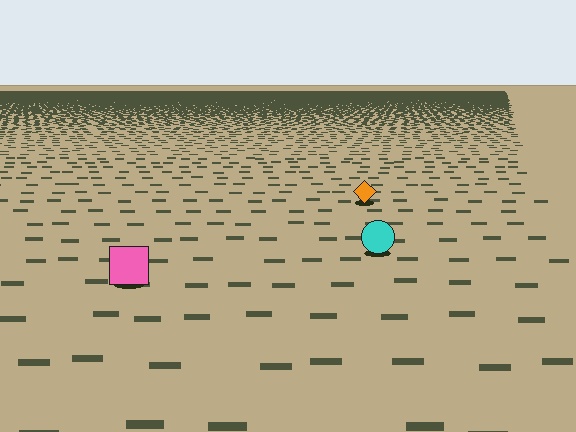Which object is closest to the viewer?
The pink square is closest. The texture marks near it are larger and more spread out.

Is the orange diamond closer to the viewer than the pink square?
No. The pink square is closer — you can tell from the texture gradient: the ground texture is coarser near it.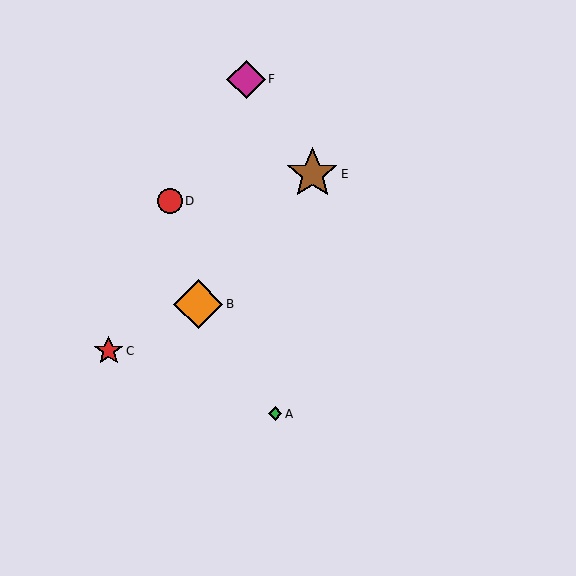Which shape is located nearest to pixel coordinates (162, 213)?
The red circle (labeled D) at (170, 201) is nearest to that location.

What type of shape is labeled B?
Shape B is an orange diamond.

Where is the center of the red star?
The center of the red star is at (109, 351).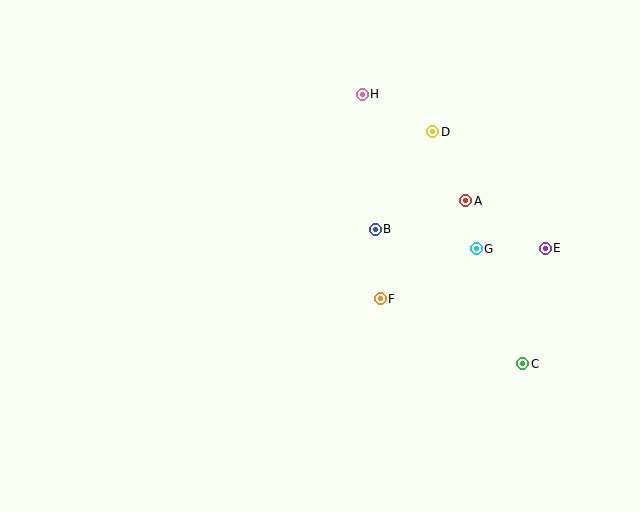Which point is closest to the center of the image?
Point B at (375, 229) is closest to the center.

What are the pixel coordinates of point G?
Point G is at (476, 249).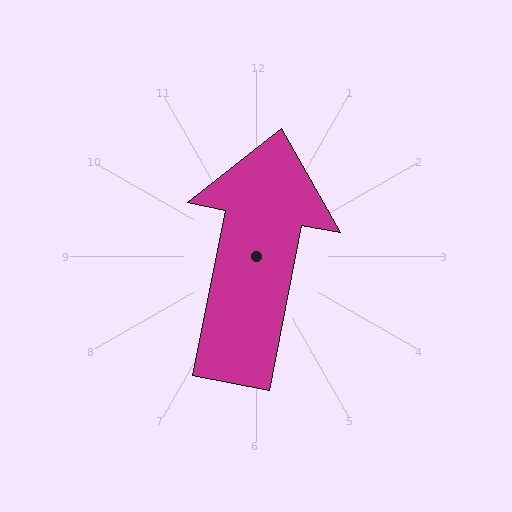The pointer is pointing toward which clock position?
Roughly 12 o'clock.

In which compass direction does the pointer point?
North.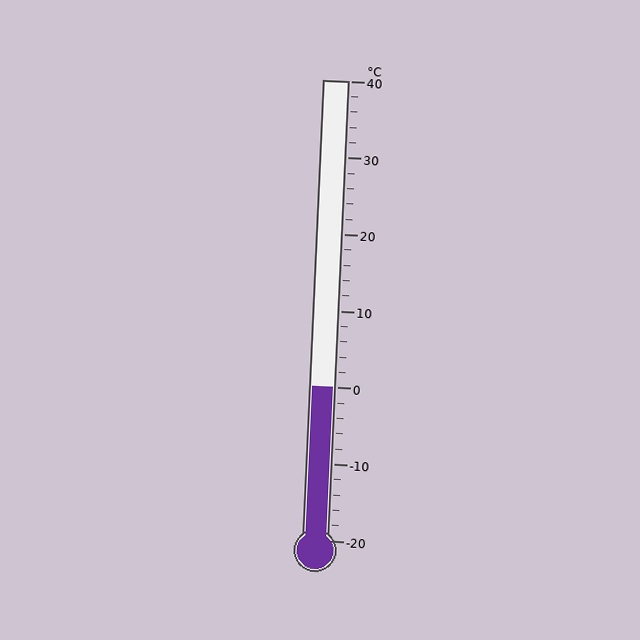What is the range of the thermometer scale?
The thermometer scale ranges from -20°C to 40°C.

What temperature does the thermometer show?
The thermometer shows approximately 0°C.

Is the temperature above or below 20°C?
The temperature is below 20°C.